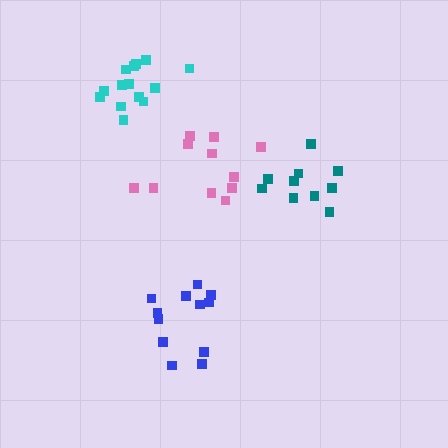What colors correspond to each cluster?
The clusters are colored: blue, cyan, teal, pink.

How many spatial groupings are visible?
There are 4 spatial groupings.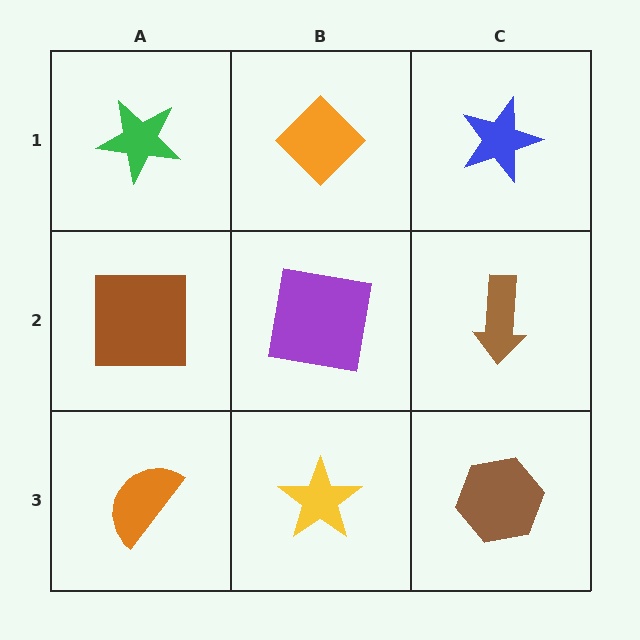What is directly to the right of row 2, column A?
A purple square.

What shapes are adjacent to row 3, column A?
A brown square (row 2, column A), a yellow star (row 3, column B).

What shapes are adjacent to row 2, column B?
An orange diamond (row 1, column B), a yellow star (row 3, column B), a brown square (row 2, column A), a brown arrow (row 2, column C).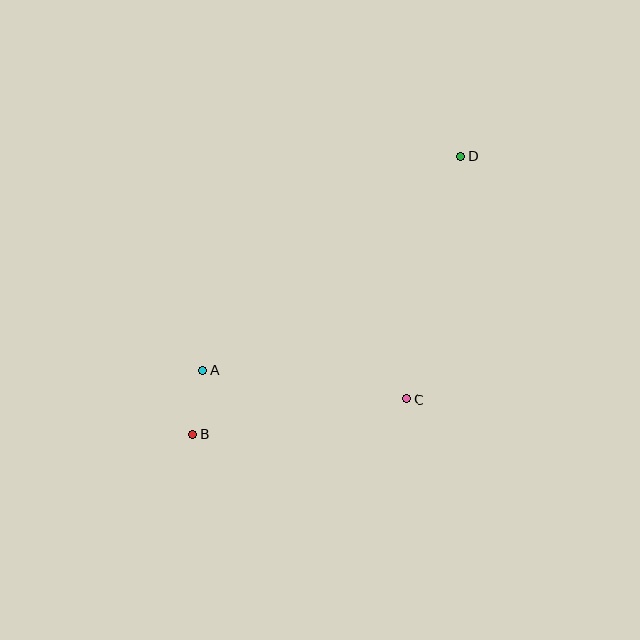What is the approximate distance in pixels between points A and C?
The distance between A and C is approximately 206 pixels.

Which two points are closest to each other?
Points A and B are closest to each other.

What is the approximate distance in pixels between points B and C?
The distance between B and C is approximately 216 pixels.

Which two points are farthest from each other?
Points B and D are farthest from each other.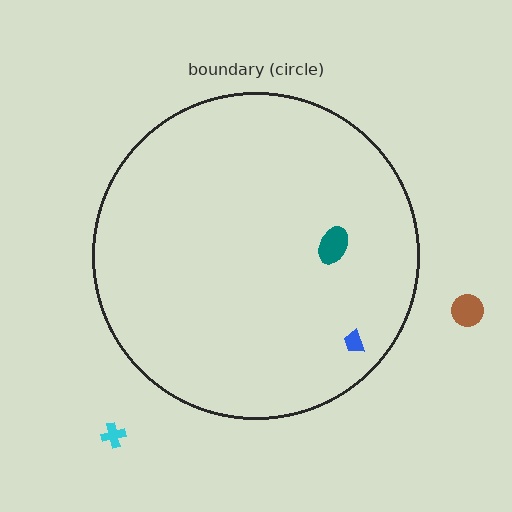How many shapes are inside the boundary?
2 inside, 2 outside.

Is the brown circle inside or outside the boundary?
Outside.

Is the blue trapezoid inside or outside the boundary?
Inside.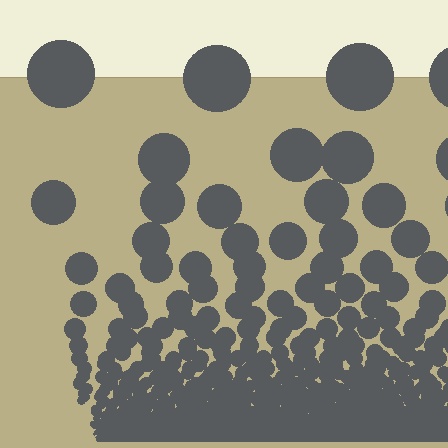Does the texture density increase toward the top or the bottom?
Density increases toward the bottom.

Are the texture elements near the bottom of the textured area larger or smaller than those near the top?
Smaller. The gradient is inverted — elements near the bottom are smaller and denser.